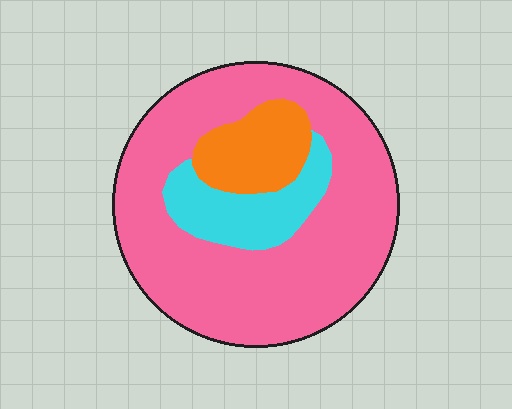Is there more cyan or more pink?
Pink.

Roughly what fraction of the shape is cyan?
Cyan covers around 15% of the shape.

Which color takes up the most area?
Pink, at roughly 75%.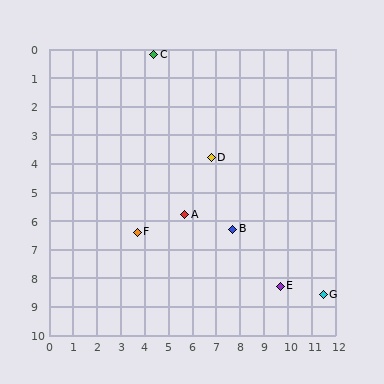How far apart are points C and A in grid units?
Points C and A are about 5.7 grid units apart.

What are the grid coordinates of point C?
Point C is at approximately (4.4, 0.2).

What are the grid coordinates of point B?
Point B is at approximately (7.7, 6.3).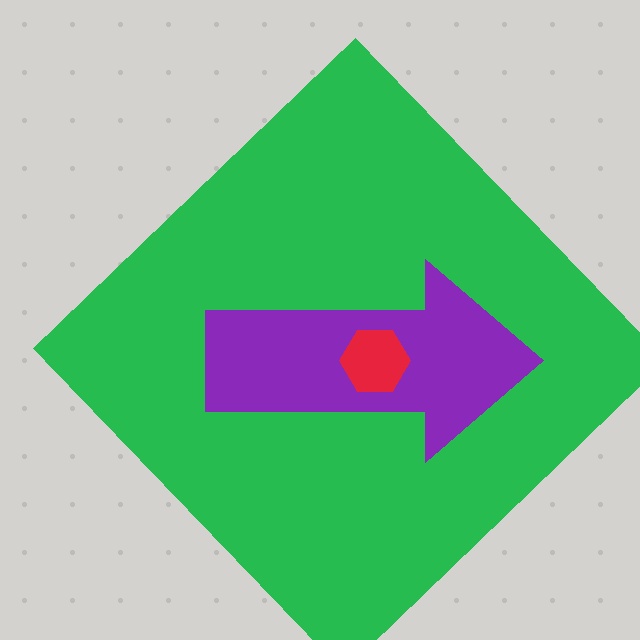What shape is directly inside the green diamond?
The purple arrow.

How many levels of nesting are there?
3.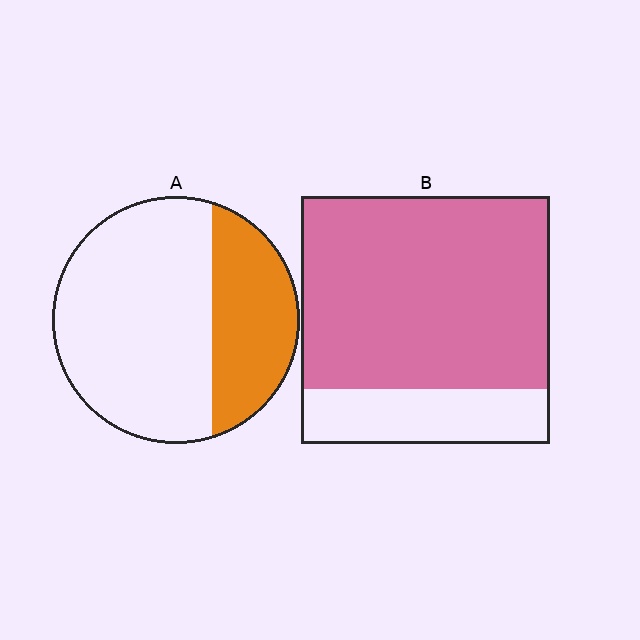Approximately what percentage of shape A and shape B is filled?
A is approximately 30% and B is approximately 80%.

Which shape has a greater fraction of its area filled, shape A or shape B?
Shape B.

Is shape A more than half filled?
No.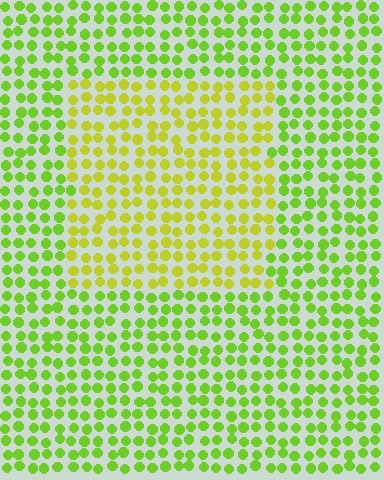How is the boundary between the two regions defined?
The boundary is defined purely by a slight shift in hue (about 29 degrees). Spacing, size, and orientation are identical on both sides.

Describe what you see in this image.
The image is filled with small lime elements in a uniform arrangement. A rectangle-shaped region is visible where the elements are tinted to a slightly different hue, forming a subtle color boundary.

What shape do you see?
I see a rectangle.